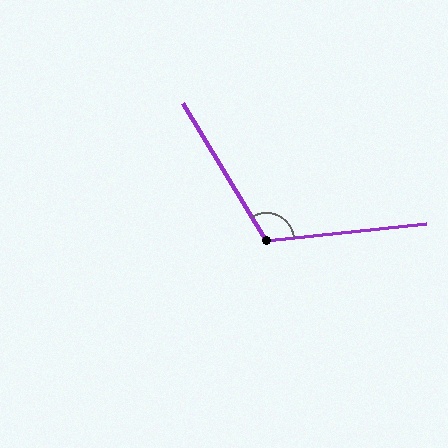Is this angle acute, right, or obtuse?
It is obtuse.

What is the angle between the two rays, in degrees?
Approximately 115 degrees.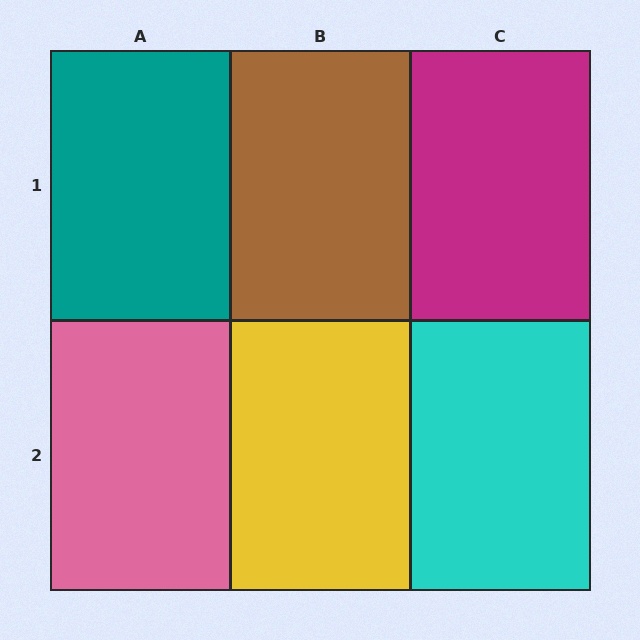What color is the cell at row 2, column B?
Yellow.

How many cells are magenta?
1 cell is magenta.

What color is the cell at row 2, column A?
Pink.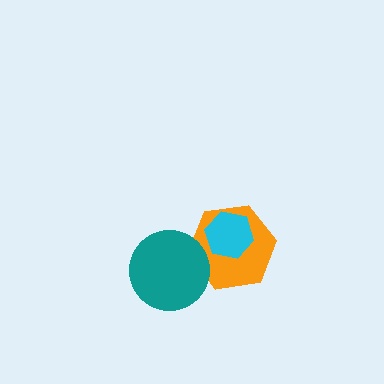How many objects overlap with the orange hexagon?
2 objects overlap with the orange hexagon.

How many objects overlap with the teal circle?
1 object overlaps with the teal circle.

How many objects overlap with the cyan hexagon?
1 object overlaps with the cyan hexagon.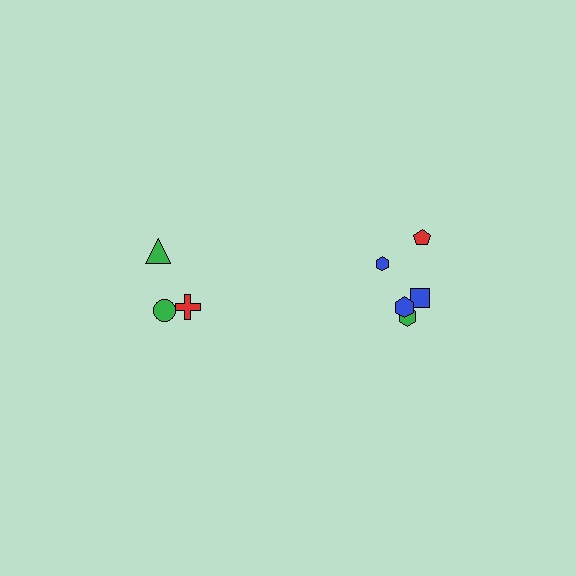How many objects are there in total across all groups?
There are 8 objects.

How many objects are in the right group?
There are 5 objects.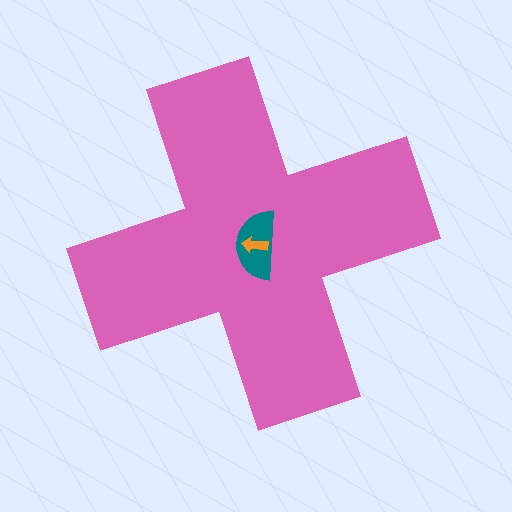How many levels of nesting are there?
3.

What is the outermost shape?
The pink cross.